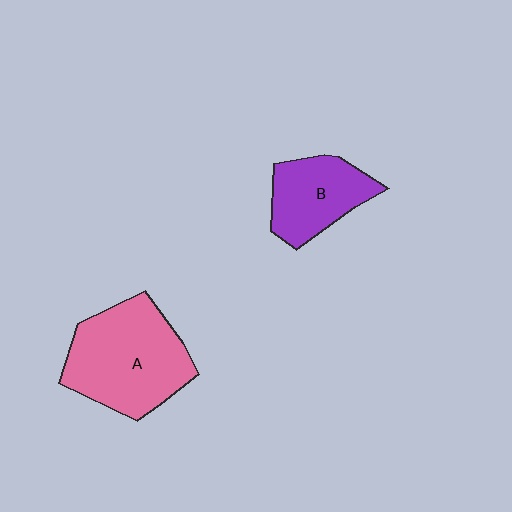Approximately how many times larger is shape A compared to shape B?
Approximately 1.6 times.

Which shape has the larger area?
Shape A (pink).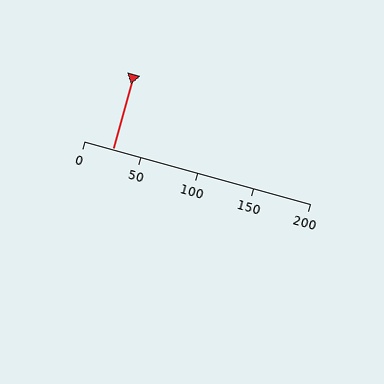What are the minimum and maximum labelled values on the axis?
The axis runs from 0 to 200.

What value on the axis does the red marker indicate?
The marker indicates approximately 25.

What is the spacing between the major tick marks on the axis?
The major ticks are spaced 50 apart.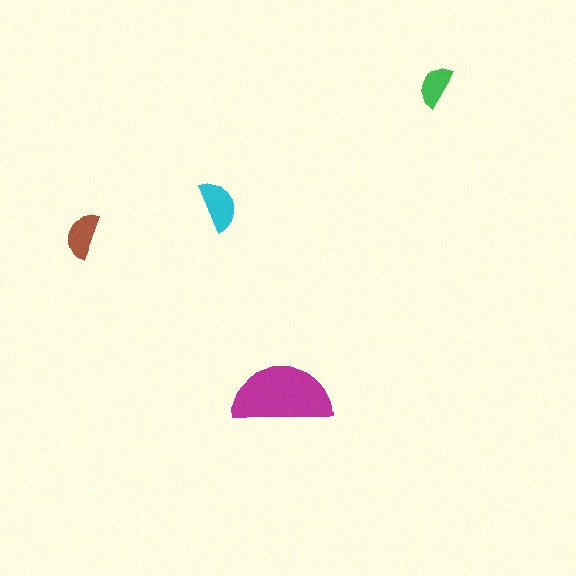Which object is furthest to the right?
The green semicircle is rightmost.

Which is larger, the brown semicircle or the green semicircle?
The brown one.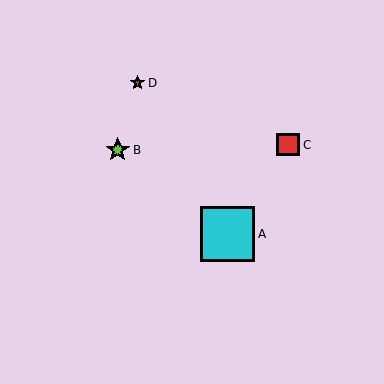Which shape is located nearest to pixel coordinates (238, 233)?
The cyan square (labeled A) at (227, 234) is nearest to that location.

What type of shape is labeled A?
Shape A is a cyan square.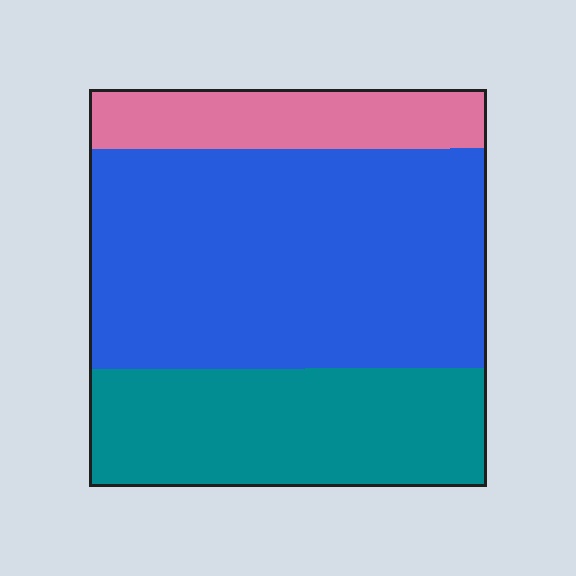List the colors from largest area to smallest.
From largest to smallest: blue, teal, pink.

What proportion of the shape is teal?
Teal takes up about one third (1/3) of the shape.